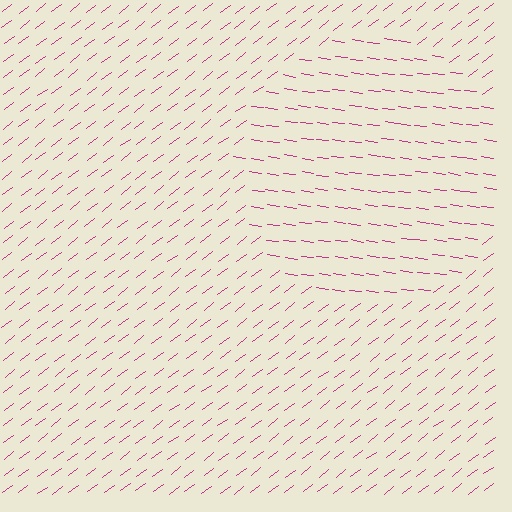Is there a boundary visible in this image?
Yes, there is a texture boundary formed by a change in line orientation.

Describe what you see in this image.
The image is filled with small magenta line segments. A circle region in the image has lines oriented differently from the surrounding lines, creating a visible texture boundary.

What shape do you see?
I see a circle.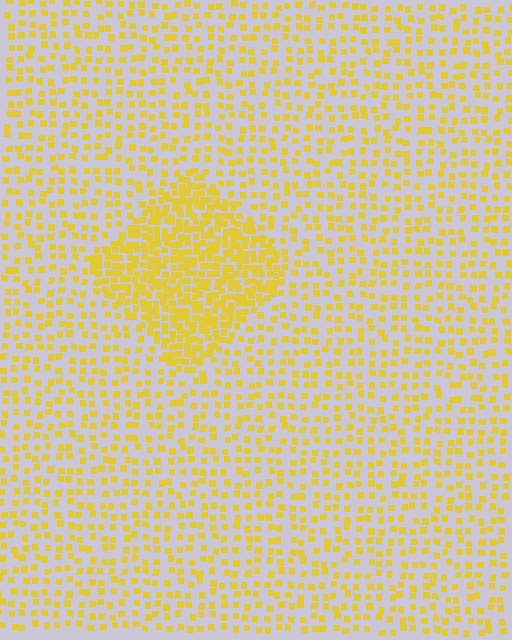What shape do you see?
I see a diamond.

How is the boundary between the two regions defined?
The boundary is defined by a change in element density (approximately 2.3x ratio). All elements are the same color, size, and shape.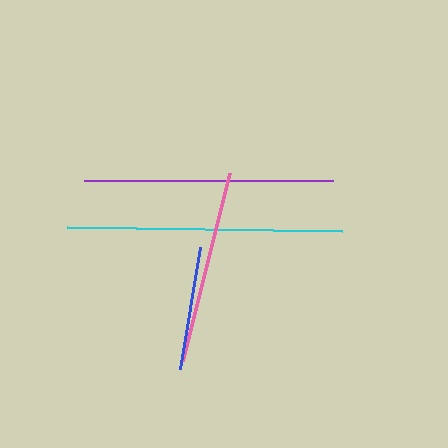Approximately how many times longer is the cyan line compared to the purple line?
The cyan line is approximately 1.1 times the length of the purple line.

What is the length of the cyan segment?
The cyan segment is approximately 275 pixels long.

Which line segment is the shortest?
The blue line is the shortest at approximately 123 pixels.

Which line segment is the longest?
The cyan line is the longest at approximately 275 pixels.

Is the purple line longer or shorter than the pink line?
The purple line is longer than the pink line.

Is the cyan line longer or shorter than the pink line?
The cyan line is longer than the pink line.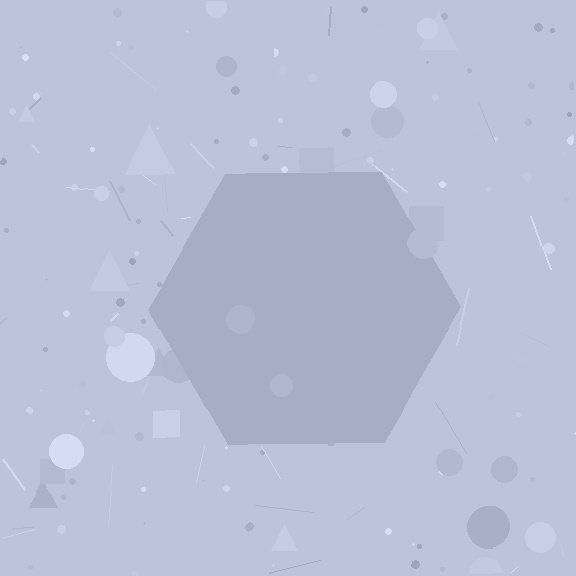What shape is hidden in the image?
A hexagon is hidden in the image.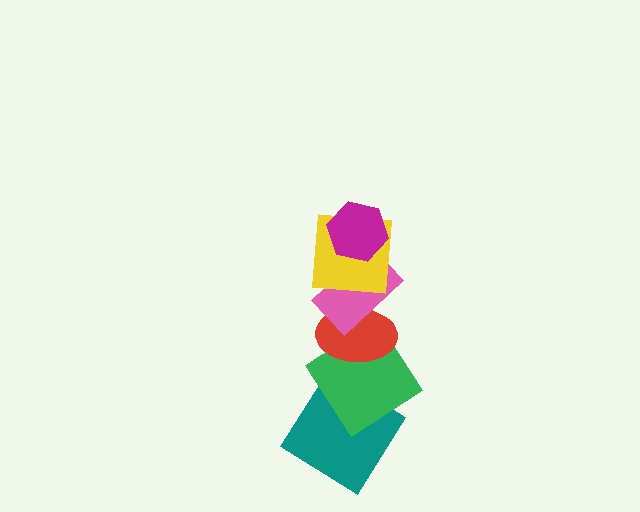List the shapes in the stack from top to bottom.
From top to bottom: the magenta hexagon, the yellow square, the pink rectangle, the red ellipse, the green diamond, the teal diamond.